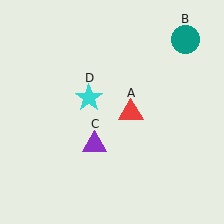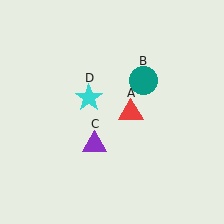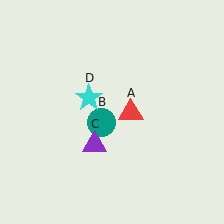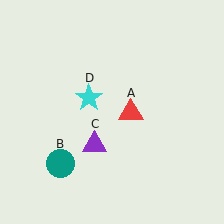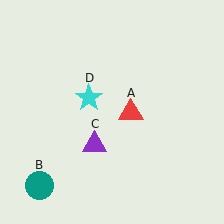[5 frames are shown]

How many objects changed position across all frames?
1 object changed position: teal circle (object B).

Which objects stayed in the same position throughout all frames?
Red triangle (object A) and purple triangle (object C) and cyan star (object D) remained stationary.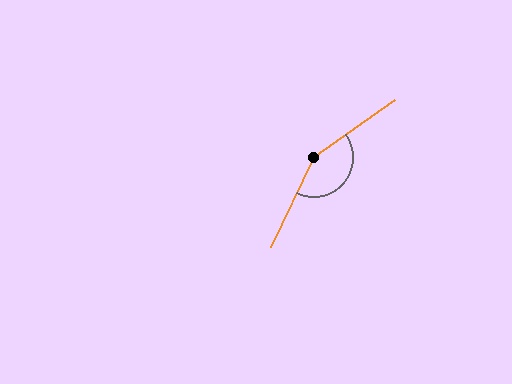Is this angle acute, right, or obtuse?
It is obtuse.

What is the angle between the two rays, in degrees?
Approximately 151 degrees.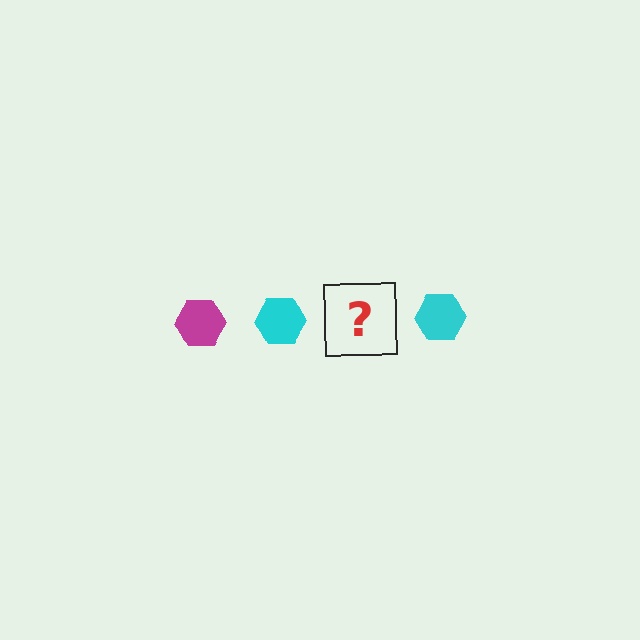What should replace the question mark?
The question mark should be replaced with a magenta hexagon.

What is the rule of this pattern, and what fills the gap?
The rule is that the pattern cycles through magenta, cyan hexagons. The gap should be filled with a magenta hexagon.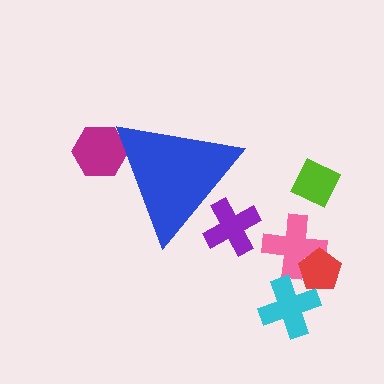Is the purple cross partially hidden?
Yes, the purple cross is partially hidden behind the blue triangle.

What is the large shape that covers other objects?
A blue triangle.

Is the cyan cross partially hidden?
No, the cyan cross is fully visible.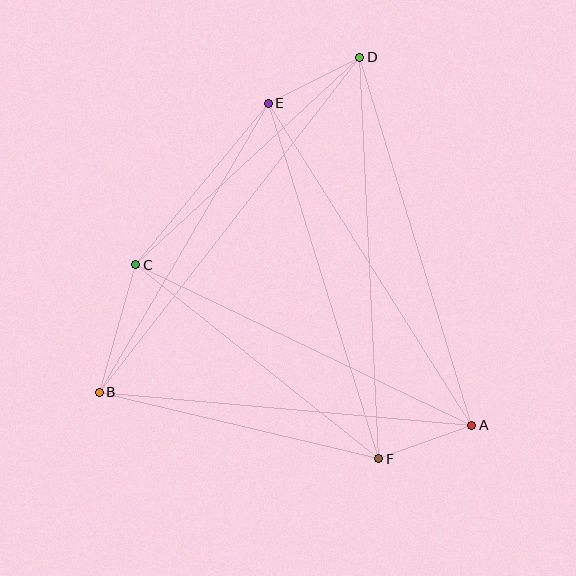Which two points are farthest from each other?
Points B and D are farthest from each other.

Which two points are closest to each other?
Points A and F are closest to each other.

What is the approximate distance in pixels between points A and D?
The distance between A and D is approximately 385 pixels.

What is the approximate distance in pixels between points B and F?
The distance between B and F is approximately 287 pixels.